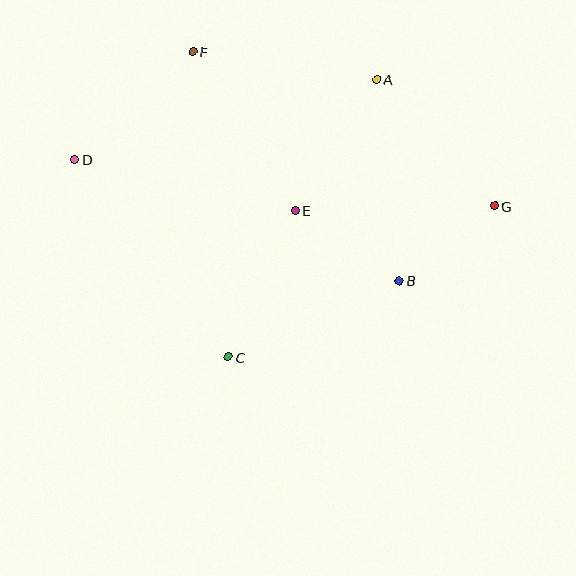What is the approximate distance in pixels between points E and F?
The distance between E and F is approximately 189 pixels.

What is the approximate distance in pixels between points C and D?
The distance between C and D is approximately 250 pixels.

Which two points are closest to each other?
Points B and G are closest to each other.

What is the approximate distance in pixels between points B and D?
The distance between B and D is approximately 346 pixels.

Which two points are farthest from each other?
Points D and G are farthest from each other.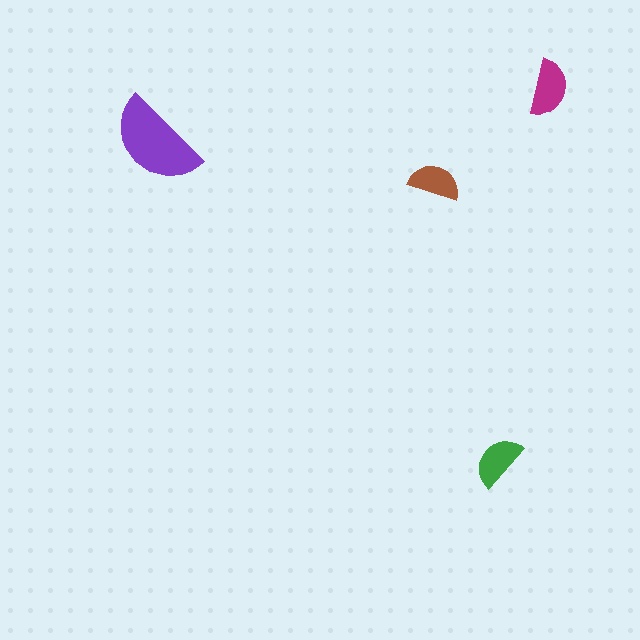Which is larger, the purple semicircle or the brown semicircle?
The purple one.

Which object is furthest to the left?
The purple semicircle is leftmost.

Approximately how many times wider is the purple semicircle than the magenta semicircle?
About 1.5 times wider.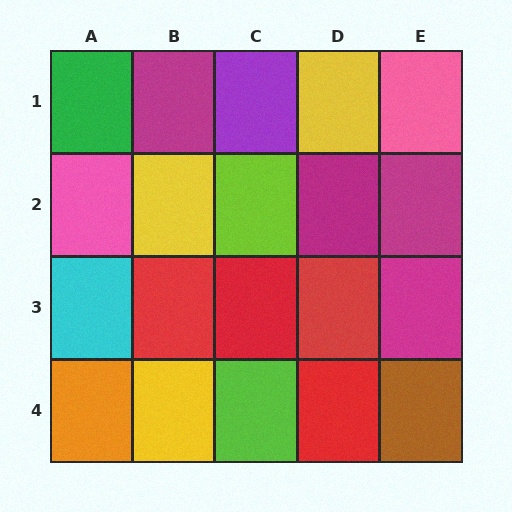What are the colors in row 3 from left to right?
Cyan, red, red, red, magenta.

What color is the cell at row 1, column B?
Magenta.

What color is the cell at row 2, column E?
Magenta.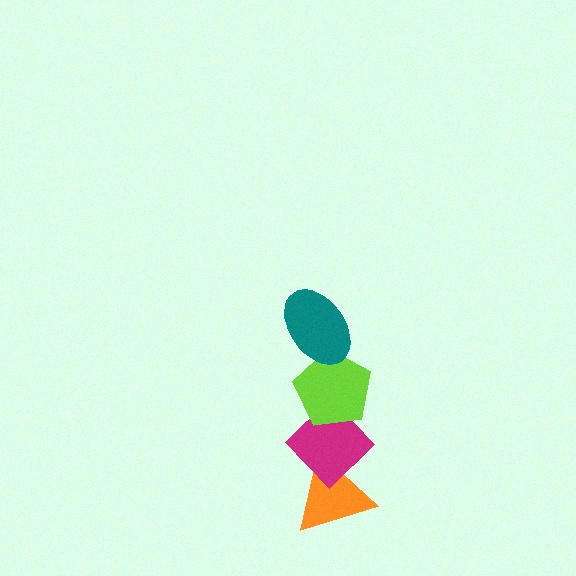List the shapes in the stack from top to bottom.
From top to bottom: the teal ellipse, the lime pentagon, the magenta diamond, the orange triangle.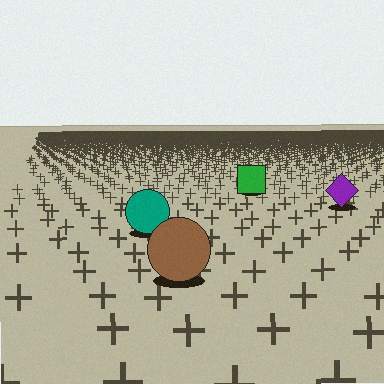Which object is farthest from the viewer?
The green square is farthest from the viewer. It appears smaller and the ground texture around it is denser.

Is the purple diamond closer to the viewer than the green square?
Yes. The purple diamond is closer — you can tell from the texture gradient: the ground texture is coarser near it.